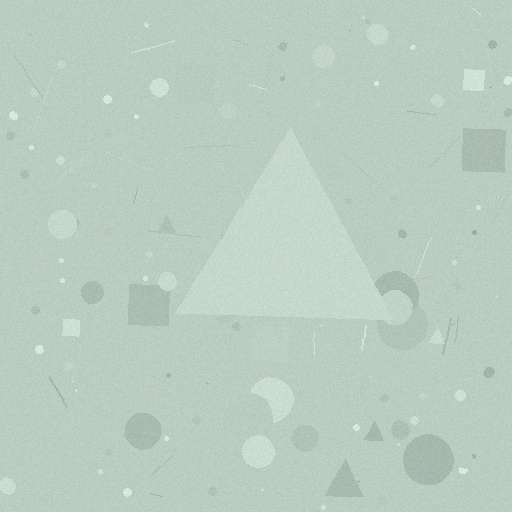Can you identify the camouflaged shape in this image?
The camouflaged shape is a triangle.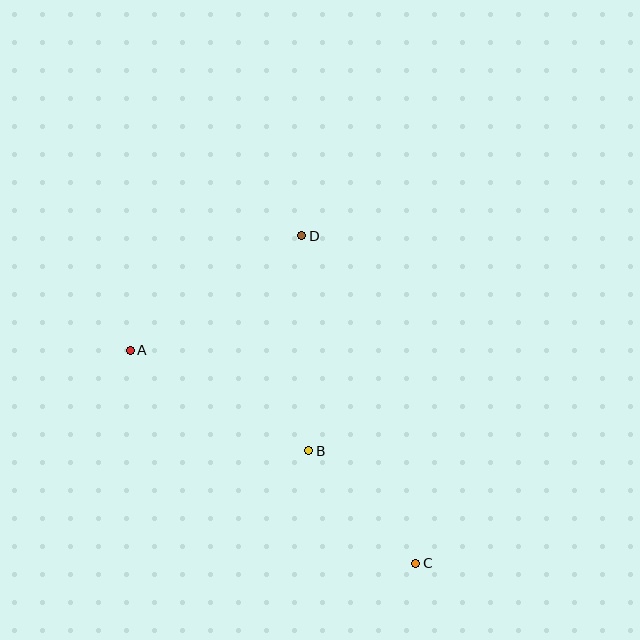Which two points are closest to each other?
Points B and C are closest to each other.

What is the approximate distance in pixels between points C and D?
The distance between C and D is approximately 346 pixels.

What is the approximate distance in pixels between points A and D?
The distance between A and D is approximately 206 pixels.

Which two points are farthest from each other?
Points A and C are farthest from each other.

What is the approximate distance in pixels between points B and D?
The distance between B and D is approximately 215 pixels.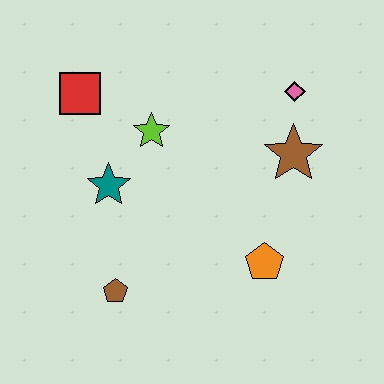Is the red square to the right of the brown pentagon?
No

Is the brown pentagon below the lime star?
Yes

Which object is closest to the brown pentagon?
The teal star is closest to the brown pentagon.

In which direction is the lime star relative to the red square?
The lime star is to the right of the red square.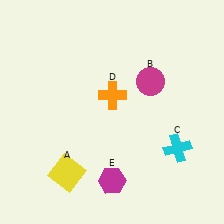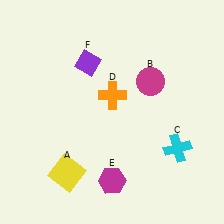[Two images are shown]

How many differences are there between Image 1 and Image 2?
There is 1 difference between the two images.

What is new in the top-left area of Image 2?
A purple diamond (F) was added in the top-left area of Image 2.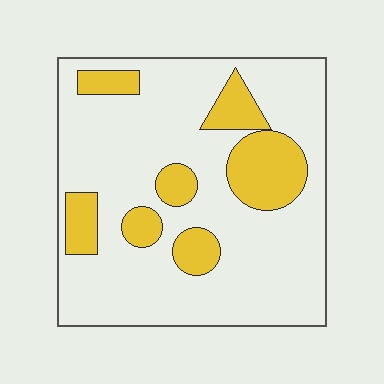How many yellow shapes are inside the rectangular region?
7.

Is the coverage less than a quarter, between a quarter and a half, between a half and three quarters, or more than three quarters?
Less than a quarter.